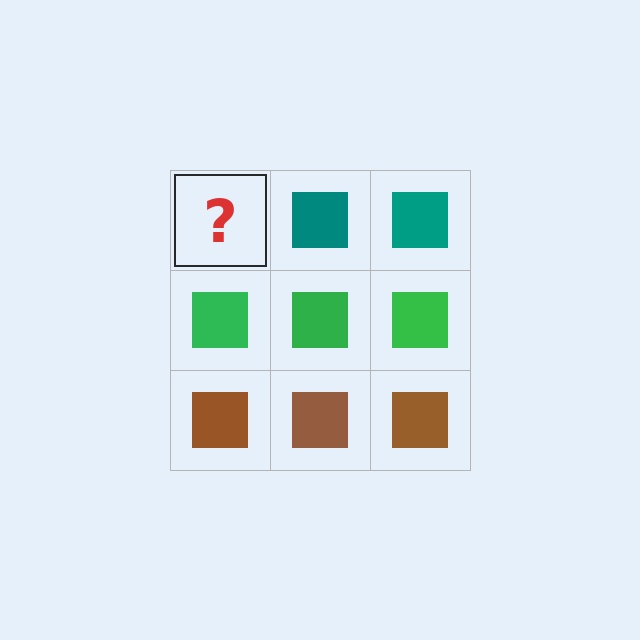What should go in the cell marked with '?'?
The missing cell should contain a teal square.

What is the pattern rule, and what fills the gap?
The rule is that each row has a consistent color. The gap should be filled with a teal square.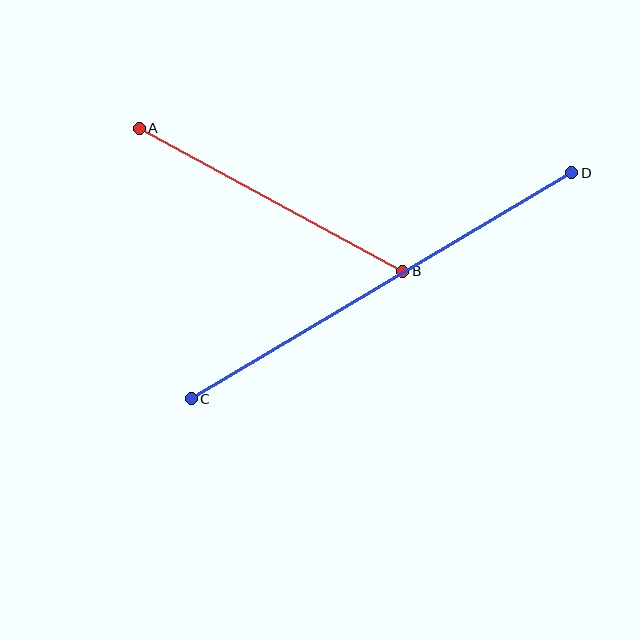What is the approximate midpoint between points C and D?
The midpoint is at approximately (382, 286) pixels.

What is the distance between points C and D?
The distance is approximately 442 pixels.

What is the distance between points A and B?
The distance is approximately 300 pixels.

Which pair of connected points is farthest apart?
Points C and D are farthest apart.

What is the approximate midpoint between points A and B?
The midpoint is at approximately (271, 200) pixels.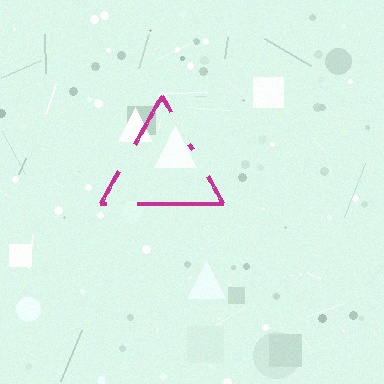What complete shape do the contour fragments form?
The contour fragments form a triangle.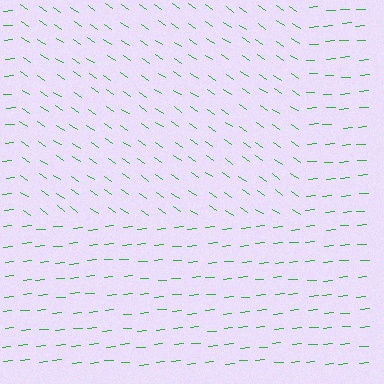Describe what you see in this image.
The image is filled with small green line segments. A rectangle region in the image has lines oriented differently from the surrounding lines, creating a visible texture boundary.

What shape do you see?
I see a rectangle.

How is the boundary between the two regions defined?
The boundary is defined purely by a change in line orientation (approximately 39 degrees difference). All lines are the same color and thickness.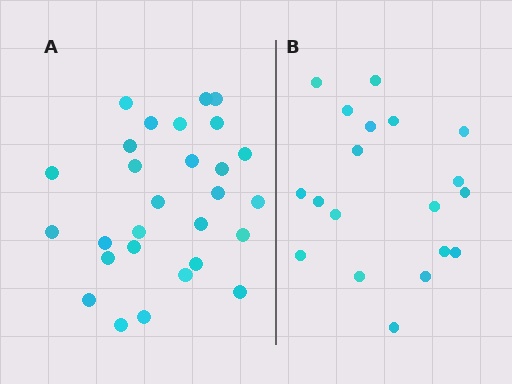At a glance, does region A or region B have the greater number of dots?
Region A (the left region) has more dots.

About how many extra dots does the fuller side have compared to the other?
Region A has roughly 8 or so more dots than region B.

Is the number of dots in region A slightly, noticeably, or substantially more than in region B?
Region A has substantially more. The ratio is roughly 1.5 to 1.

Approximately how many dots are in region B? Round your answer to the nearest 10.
About 20 dots. (The exact count is 19, which rounds to 20.)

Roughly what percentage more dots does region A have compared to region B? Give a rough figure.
About 45% more.